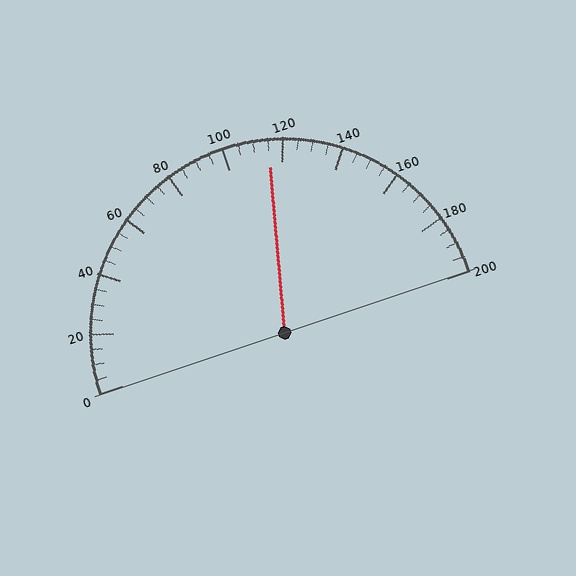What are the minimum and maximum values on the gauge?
The gauge ranges from 0 to 200.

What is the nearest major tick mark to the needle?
The nearest major tick mark is 120.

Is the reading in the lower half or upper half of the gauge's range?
The reading is in the upper half of the range (0 to 200).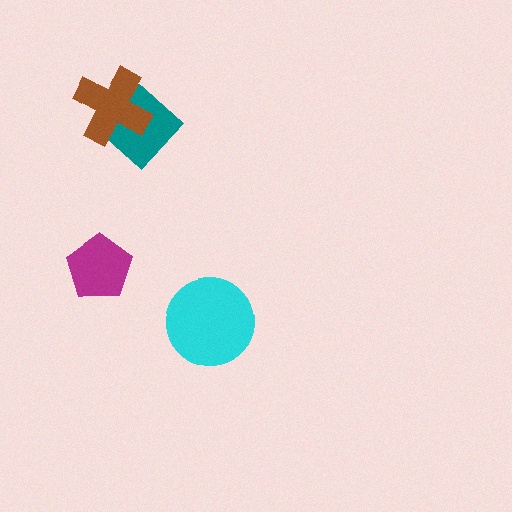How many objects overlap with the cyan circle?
0 objects overlap with the cyan circle.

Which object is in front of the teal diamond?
The brown cross is in front of the teal diamond.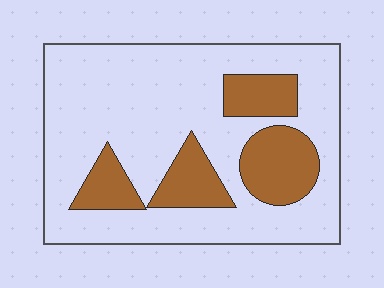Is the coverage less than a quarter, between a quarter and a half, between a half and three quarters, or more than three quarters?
Less than a quarter.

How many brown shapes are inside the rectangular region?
4.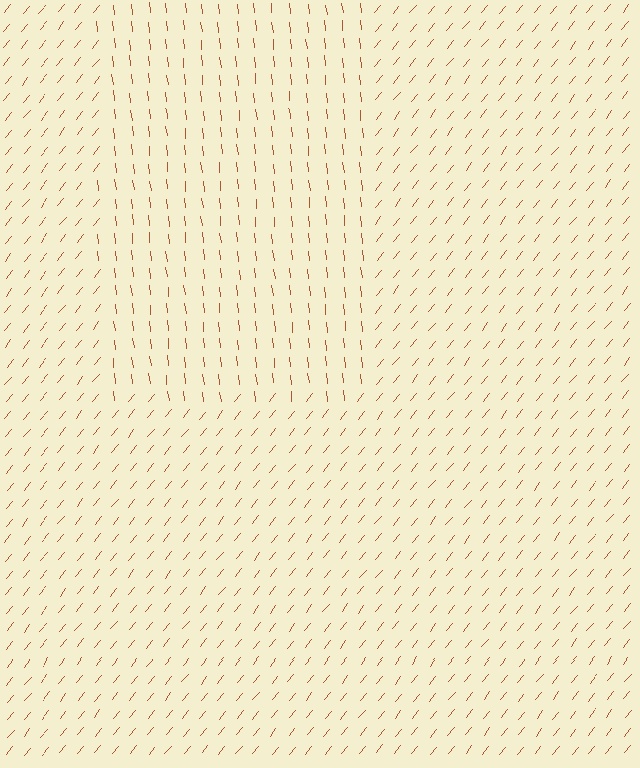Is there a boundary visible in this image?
Yes, there is a texture boundary formed by a change in line orientation.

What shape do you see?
I see a rectangle.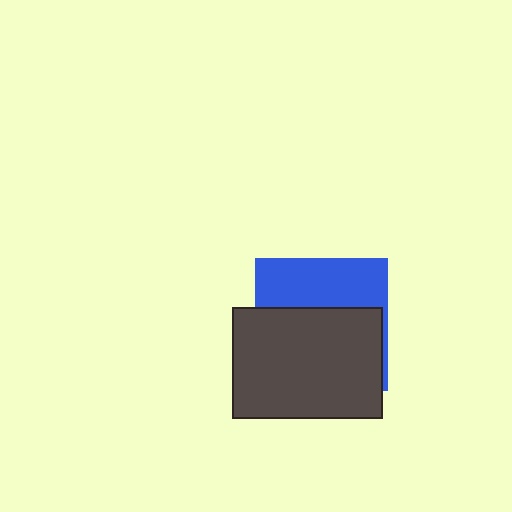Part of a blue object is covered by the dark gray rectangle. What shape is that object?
It is a square.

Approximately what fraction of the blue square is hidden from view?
Roughly 61% of the blue square is hidden behind the dark gray rectangle.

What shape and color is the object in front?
The object in front is a dark gray rectangle.